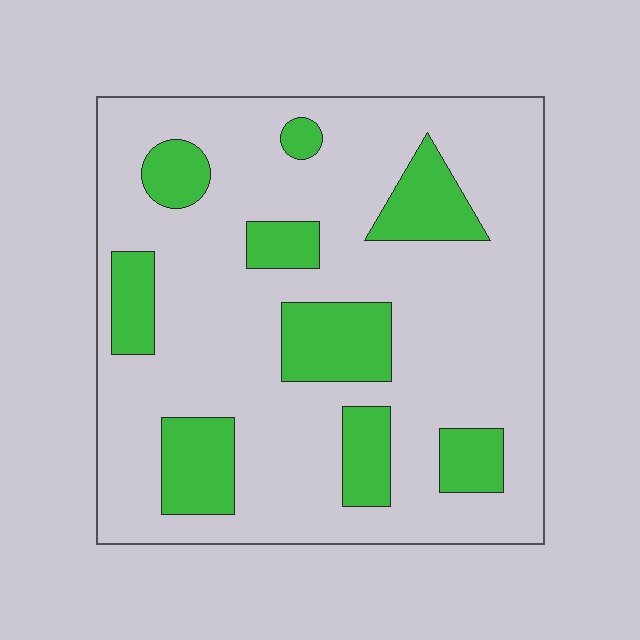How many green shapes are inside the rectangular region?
9.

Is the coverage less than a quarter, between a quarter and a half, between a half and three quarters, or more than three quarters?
Less than a quarter.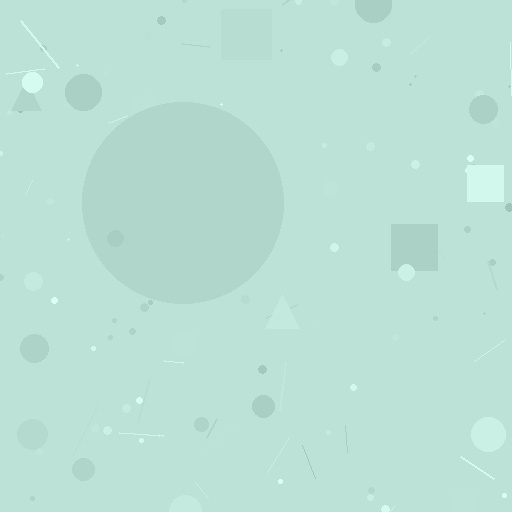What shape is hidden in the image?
A circle is hidden in the image.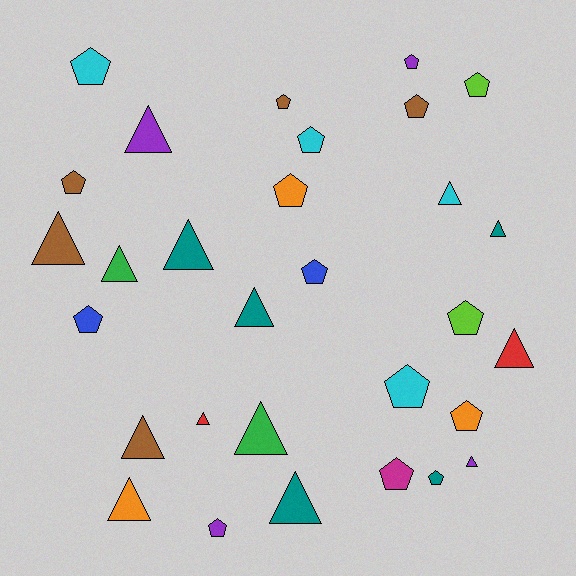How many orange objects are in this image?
There are 3 orange objects.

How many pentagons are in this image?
There are 16 pentagons.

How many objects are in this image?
There are 30 objects.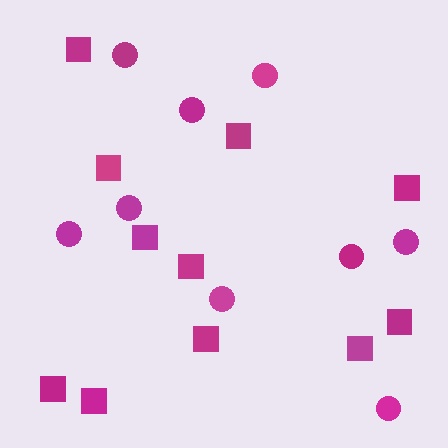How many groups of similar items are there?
There are 2 groups: one group of circles (9) and one group of squares (11).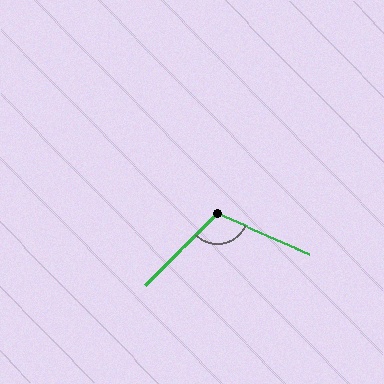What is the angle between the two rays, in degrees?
Approximately 111 degrees.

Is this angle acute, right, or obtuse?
It is obtuse.